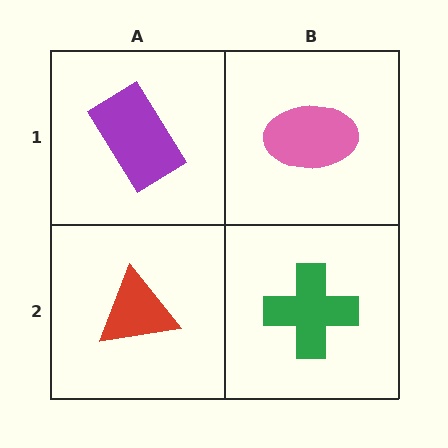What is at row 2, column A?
A red triangle.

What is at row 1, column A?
A purple rectangle.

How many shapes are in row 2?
2 shapes.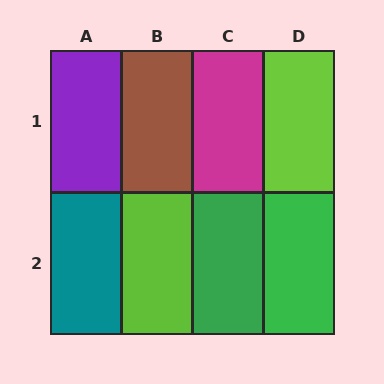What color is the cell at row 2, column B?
Lime.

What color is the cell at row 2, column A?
Teal.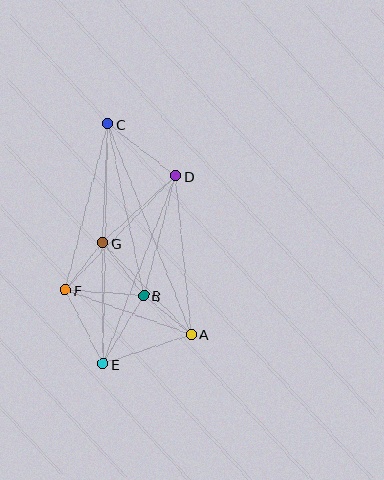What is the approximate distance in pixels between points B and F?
The distance between B and F is approximately 78 pixels.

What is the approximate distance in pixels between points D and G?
The distance between D and G is approximately 99 pixels.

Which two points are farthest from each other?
Points C and E are farthest from each other.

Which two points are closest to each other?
Points F and G are closest to each other.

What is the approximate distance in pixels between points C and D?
The distance between C and D is approximately 85 pixels.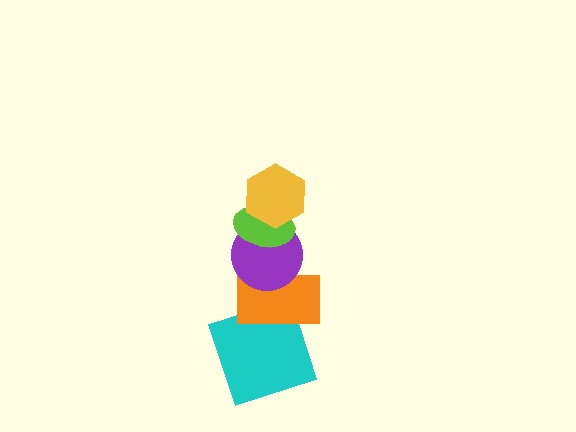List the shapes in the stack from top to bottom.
From top to bottom: the yellow hexagon, the lime ellipse, the purple circle, the orange rectangle, the cyan square.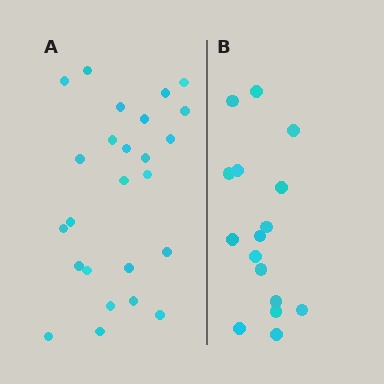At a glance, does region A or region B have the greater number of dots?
Region A (the left region) has more dots.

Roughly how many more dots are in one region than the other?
Region A has roughly 8 or so more dots than region B.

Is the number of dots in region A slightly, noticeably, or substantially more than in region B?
Region A has substantially more. The ratio is roughly 1.6 to 1.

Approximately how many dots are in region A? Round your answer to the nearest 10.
About 20 dots. (The exact count is 25, which rounds to 20.)